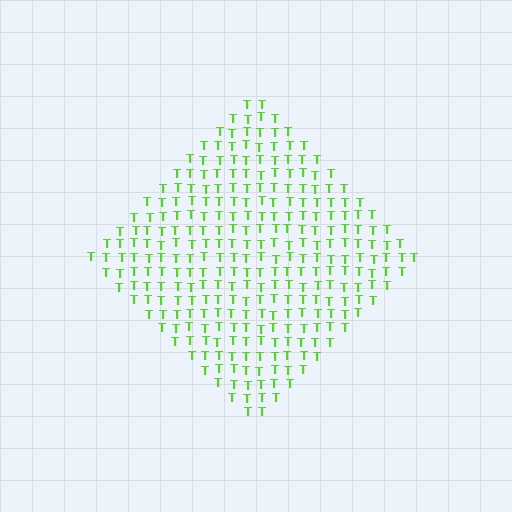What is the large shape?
The large shape is a diamond.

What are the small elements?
The small elements are letter T's.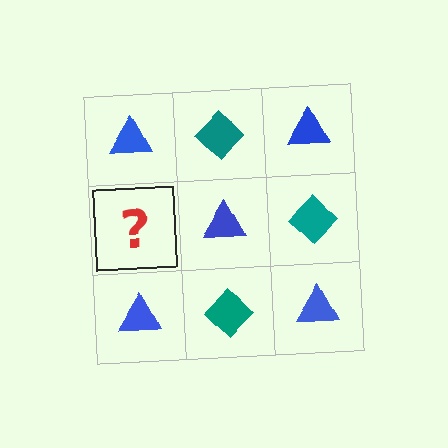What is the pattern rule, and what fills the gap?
The rule is that it alternates blue triangle and teal diamond in a checkerboard pattern. The gap should be filled with a teal diamond.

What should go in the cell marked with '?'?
The missing cell should contain a teal diamond.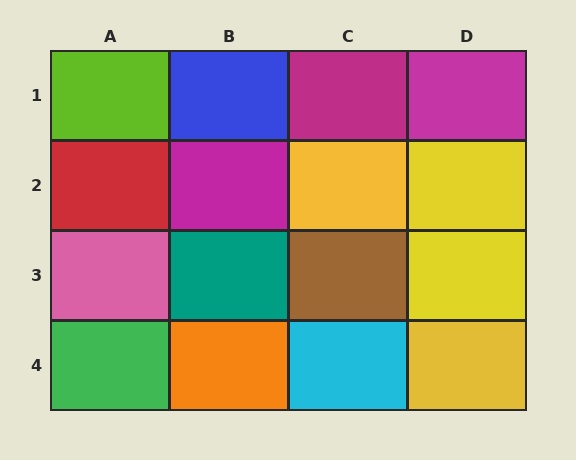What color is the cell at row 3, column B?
Teal.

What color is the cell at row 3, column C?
Brown.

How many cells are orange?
1 cell is orange.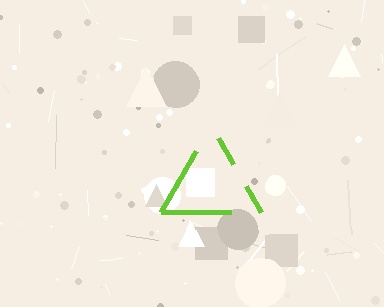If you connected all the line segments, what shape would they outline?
They would outline a triangle.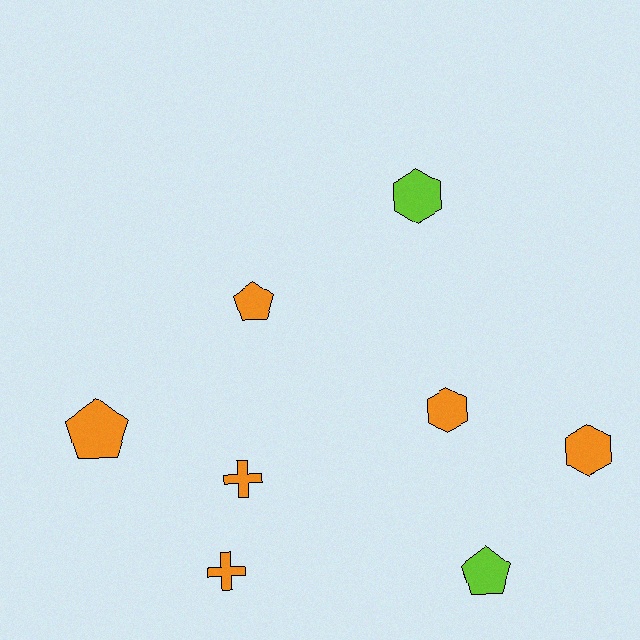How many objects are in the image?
There are 8 objects.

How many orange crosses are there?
There are 2 orange crosses.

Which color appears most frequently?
Orange, with 6 objects.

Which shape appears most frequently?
Pentagon, with 3 objects.